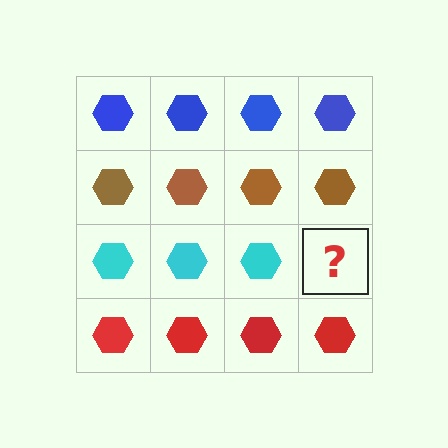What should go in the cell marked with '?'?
The missing cell should contain a cyan hexagon.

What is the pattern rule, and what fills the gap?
The rule is that each row has a consistent color. The gap should be filled with a cyan hexagon.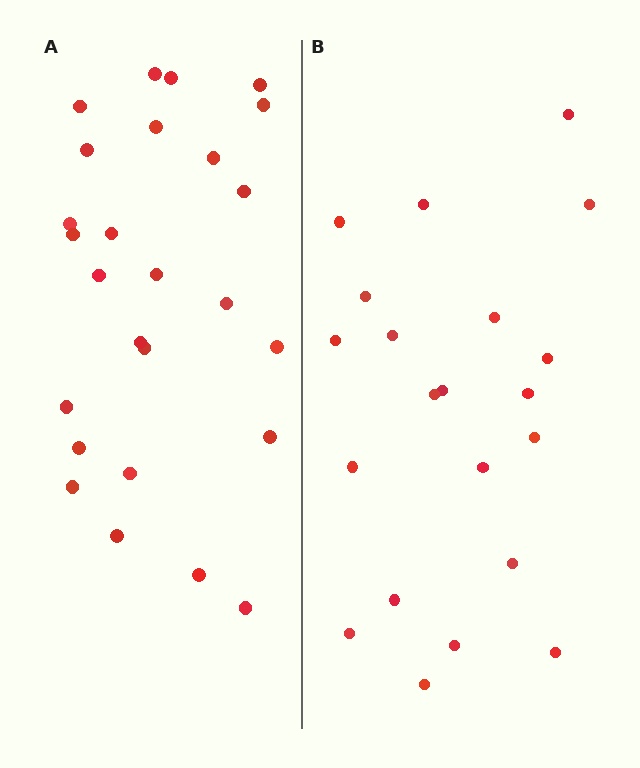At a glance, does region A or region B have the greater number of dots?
Region A (the left region) has more dots.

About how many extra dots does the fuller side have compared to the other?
Region A has about 5 more dots than region B.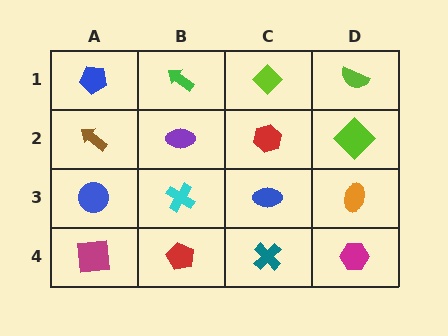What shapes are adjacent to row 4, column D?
An orange ellipse (row 3, column D), a teal cross (row 4, column C).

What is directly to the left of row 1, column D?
A lime diamond.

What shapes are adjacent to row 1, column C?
A red hexagon (row 2, column C), a green arrow (row 1, column B), a lime semicircle (row 1, column D).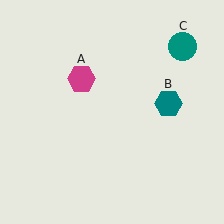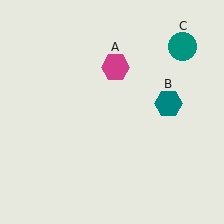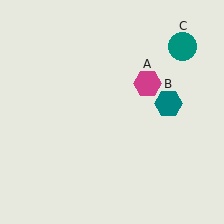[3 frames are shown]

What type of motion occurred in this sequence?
The magenta hexagon (object A) rotated clockwise around the center of the scene.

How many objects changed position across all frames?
1 object changed position: magenta hexagon (object A).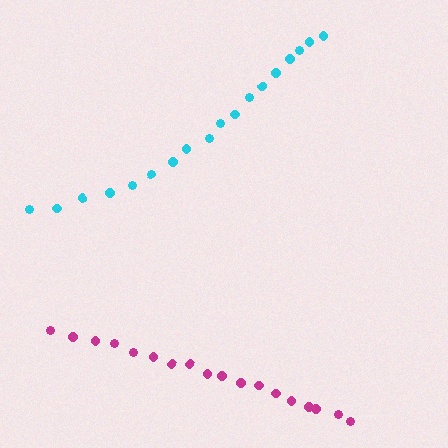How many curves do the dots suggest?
There are 2 distinct paths.